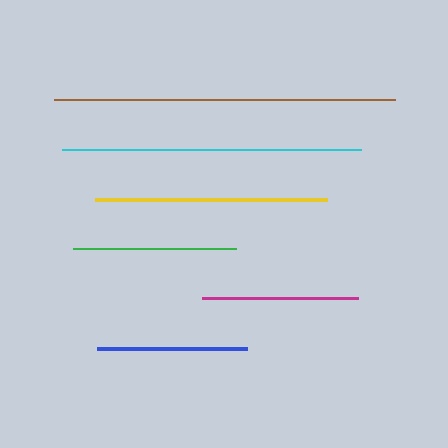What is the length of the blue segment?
The blue segment is approximately 150 pixels long.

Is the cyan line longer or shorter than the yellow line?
The cyan line is longer than the yellow line.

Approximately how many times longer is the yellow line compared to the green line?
The yellow line is approximately 1.4 times the length of the green line.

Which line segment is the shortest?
The blue line is the shortest at approximately 150 pixels.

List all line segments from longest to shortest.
From longest to shortest: brown, cyan, yellow, green, magenta, blue.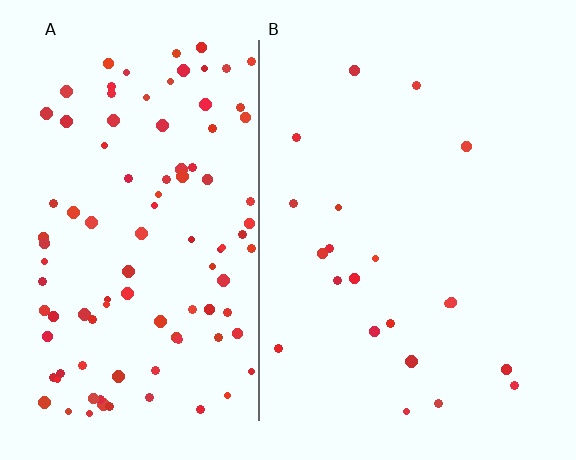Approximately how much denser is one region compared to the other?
Approximately 4.9× — region A over region B.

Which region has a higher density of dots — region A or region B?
A (the left).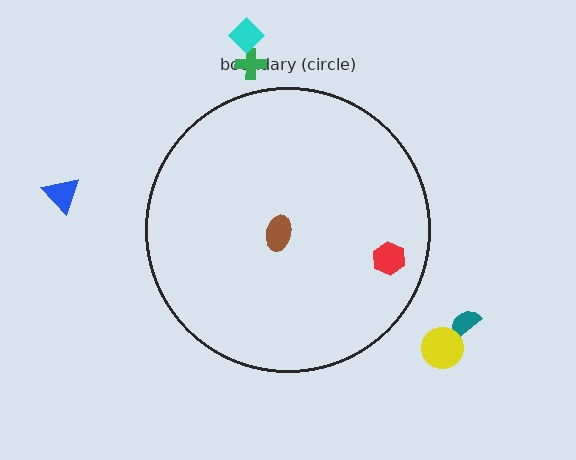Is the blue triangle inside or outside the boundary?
Outside.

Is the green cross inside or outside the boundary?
Outside.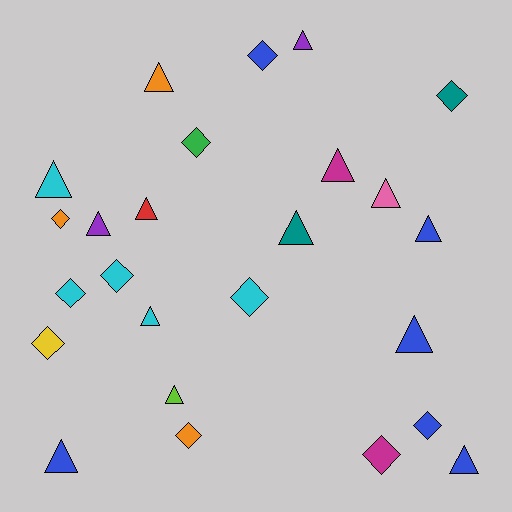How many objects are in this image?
There are 25 objects.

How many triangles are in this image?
There are 14 triangles.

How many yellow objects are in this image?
There is 1 yellow object.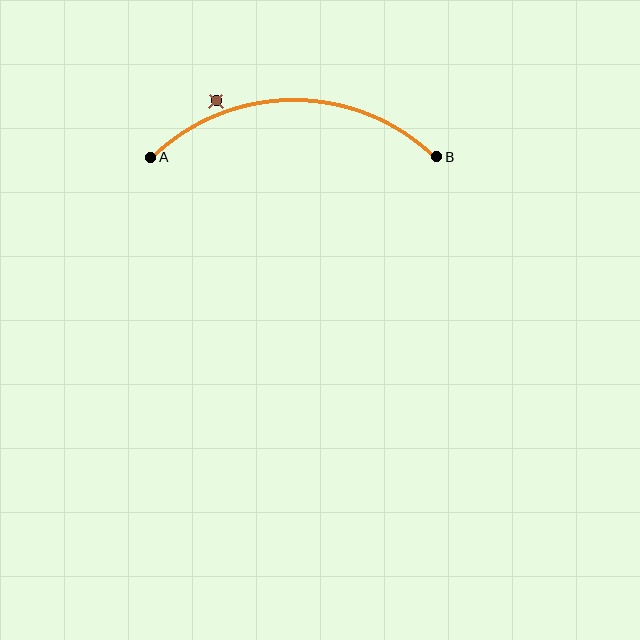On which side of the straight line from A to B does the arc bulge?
The arc bulges above the straight line connecting A and B.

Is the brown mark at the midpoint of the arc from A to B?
No — the brown mark does not lie on the arc at all. It sits slightly outside the curve.